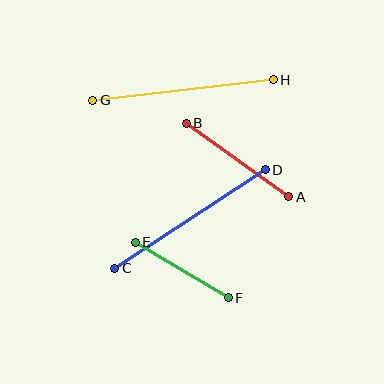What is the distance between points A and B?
The distance is approximately 126 pixels.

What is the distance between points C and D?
The distance is approximately 180 pixels.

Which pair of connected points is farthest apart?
Points G and H are farthest apart.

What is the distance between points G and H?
The distance is approximately 182 pixels.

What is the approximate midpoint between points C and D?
The midpoint is at approximately (190, 219) pixels.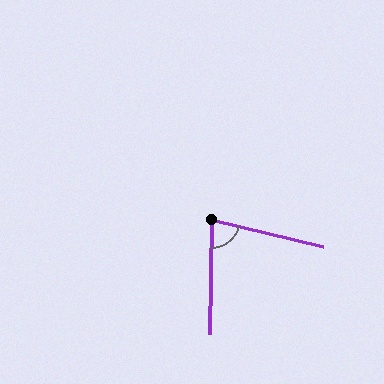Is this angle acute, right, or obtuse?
It is acute.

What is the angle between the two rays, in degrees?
Approximately 77 degrees.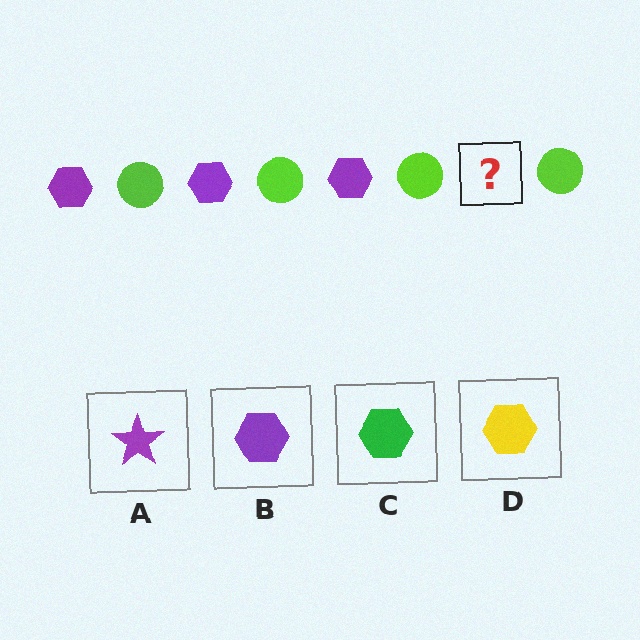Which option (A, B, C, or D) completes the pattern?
B.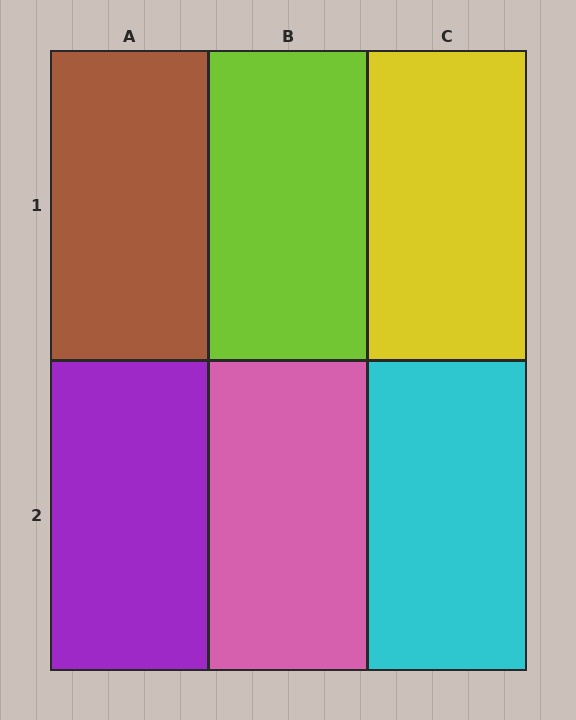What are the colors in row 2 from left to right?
Purple, pink, cyan.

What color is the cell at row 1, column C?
Yellow.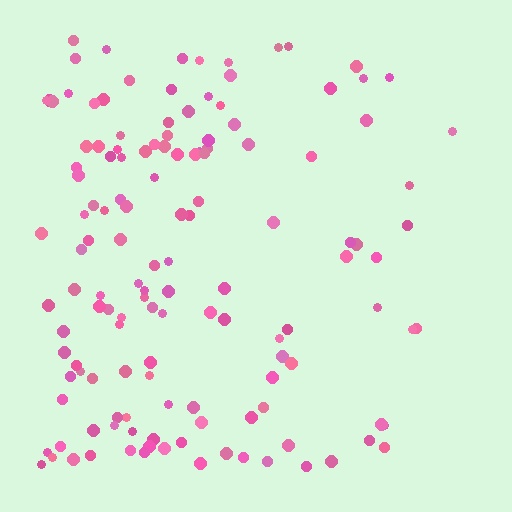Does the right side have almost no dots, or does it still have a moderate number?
Still a moderate number, just noticeably fewer than the left.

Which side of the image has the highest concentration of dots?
The left.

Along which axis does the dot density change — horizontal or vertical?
Horizontal.